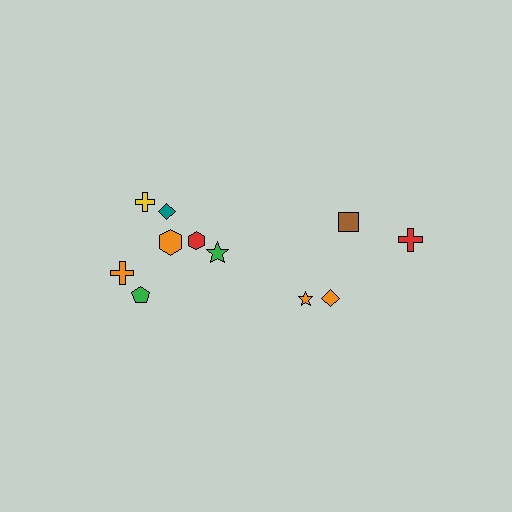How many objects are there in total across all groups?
There are 11 objects.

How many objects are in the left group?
There are 7 objects.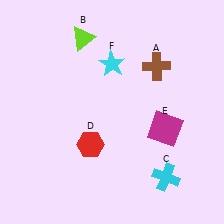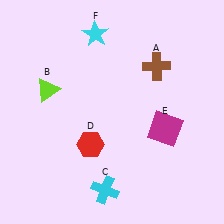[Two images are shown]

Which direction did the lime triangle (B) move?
The lime triangle (B) moved down.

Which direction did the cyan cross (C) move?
The cyan cross (C) moved left.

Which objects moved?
The objects that moved are: the lime triangle (B), the cyan cross (C), the cyan star (F).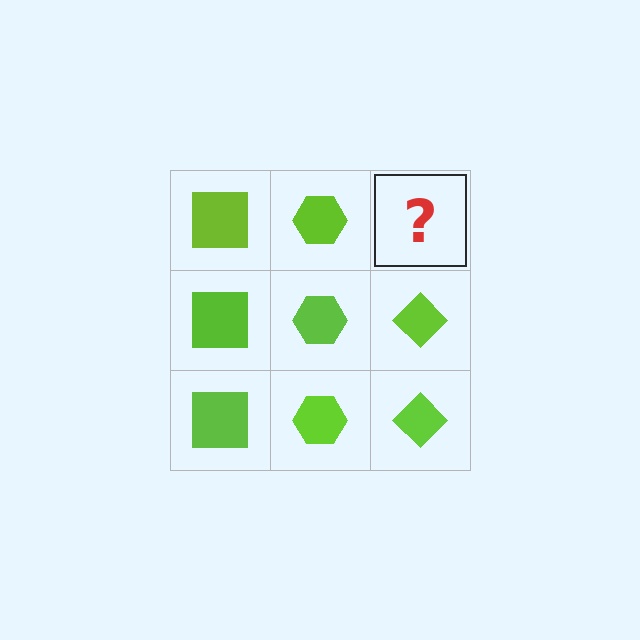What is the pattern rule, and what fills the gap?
The rule is that each column has a consistent shape. The gap should be filled with a lime diamond.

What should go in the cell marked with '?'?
The missing cell should contain a lime diamond.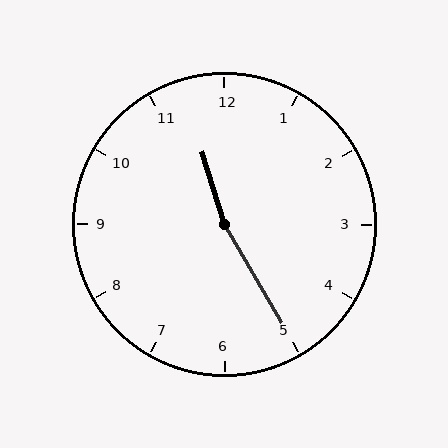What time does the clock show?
11:25.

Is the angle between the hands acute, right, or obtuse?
It is obtuse.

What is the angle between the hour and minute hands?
Approximately 168 degrees.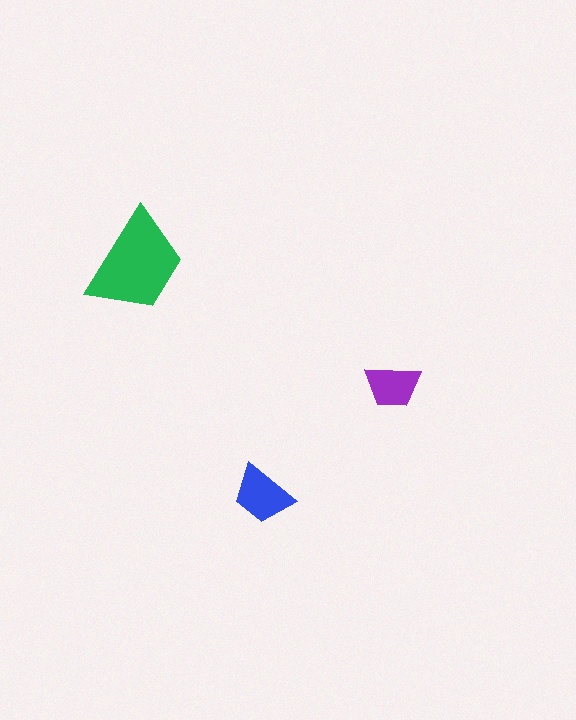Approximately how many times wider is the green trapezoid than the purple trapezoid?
About 2 times wider.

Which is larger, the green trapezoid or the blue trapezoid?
The green one.